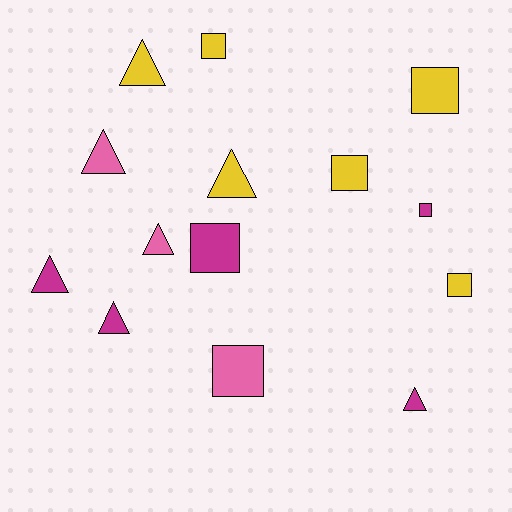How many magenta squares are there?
There are 2 magenta squares.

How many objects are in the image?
There are 14 objects.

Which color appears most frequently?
Yellow, with 6 objects.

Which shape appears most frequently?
Triangle, with 7 objects.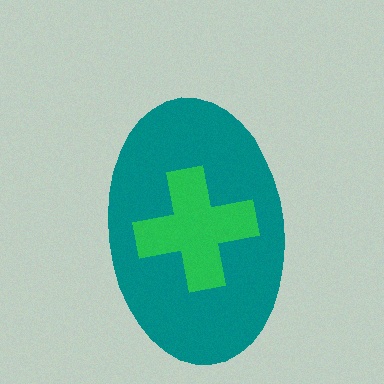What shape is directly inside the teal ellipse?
The green cross.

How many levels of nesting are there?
2.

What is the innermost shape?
The green cross.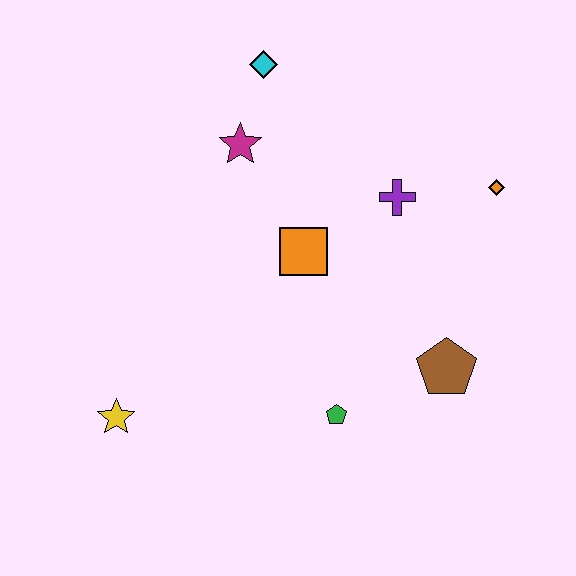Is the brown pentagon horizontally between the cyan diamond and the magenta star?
No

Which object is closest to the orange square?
The purple cross is closest to the orange square.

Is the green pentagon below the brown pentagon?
Yes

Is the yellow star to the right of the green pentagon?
No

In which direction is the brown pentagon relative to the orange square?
The brown pentagon is to the right of the orange square.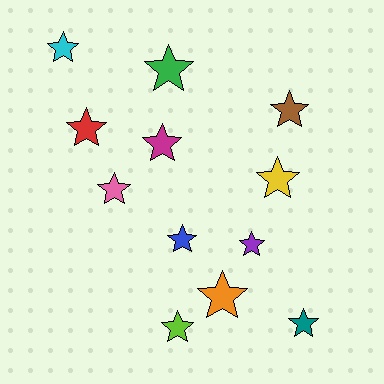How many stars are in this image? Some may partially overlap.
There are 12 stars.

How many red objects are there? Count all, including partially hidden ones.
There is 1 red object.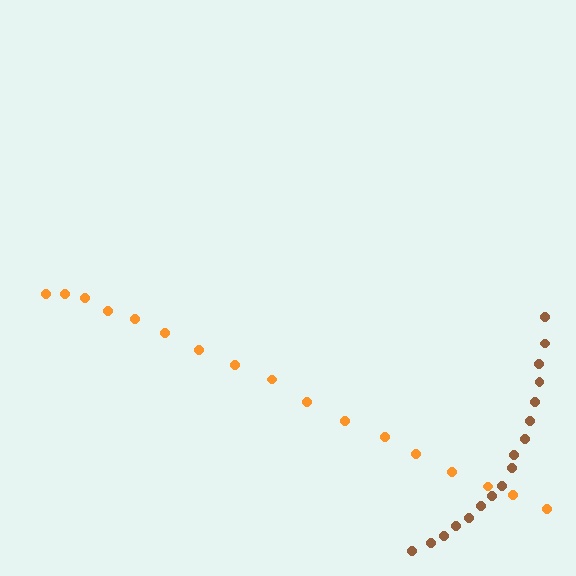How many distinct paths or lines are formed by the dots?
There are 2 distinct paths.